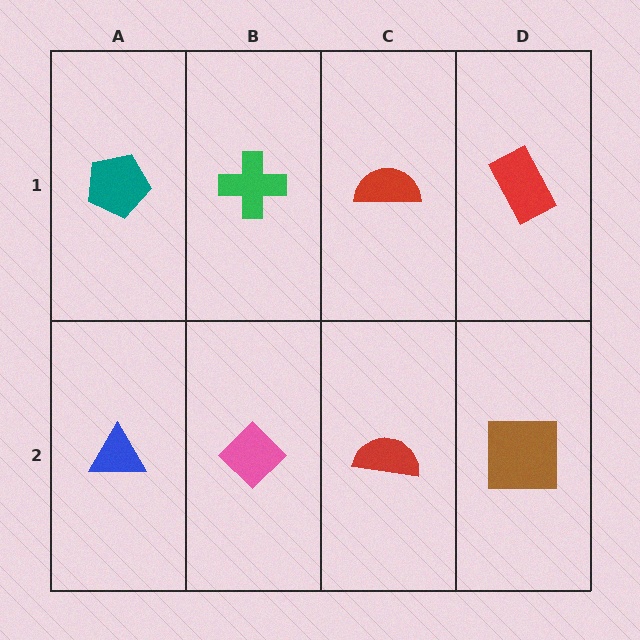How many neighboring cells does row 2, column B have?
3.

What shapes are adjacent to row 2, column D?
A red rectangle (row 1, column D), a red semicircle (row 2, column C).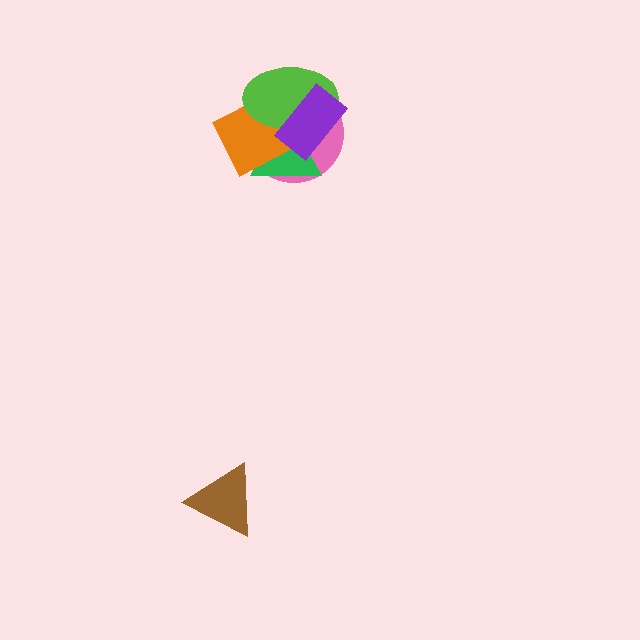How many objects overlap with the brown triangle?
0 objects overlap with the brown triangle.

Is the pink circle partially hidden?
Yes, it is partially covered by another shape.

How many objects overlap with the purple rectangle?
4 objects overlap with the purple rectangle.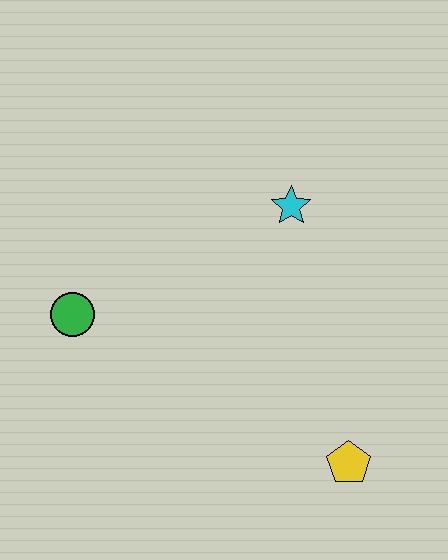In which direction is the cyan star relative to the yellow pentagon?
The cyan star is above the yellow pentagon.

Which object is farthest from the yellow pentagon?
The green circle is farthest from the yellow pentagon.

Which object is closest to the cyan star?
The green circle is closest to the cyan star.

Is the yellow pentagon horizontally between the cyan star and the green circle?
No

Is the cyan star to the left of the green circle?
No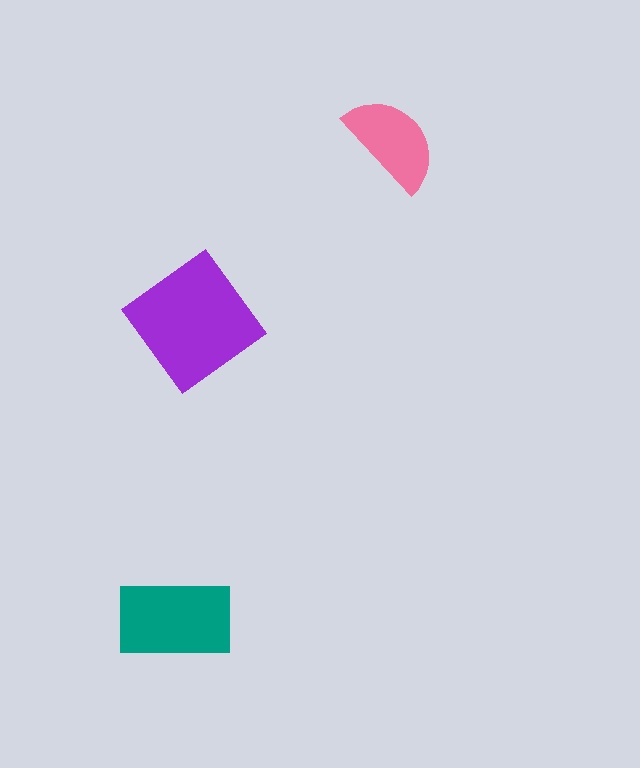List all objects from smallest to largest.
The pink semicircle, the teal rectangle, the purple diamond.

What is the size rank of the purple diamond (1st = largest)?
1st.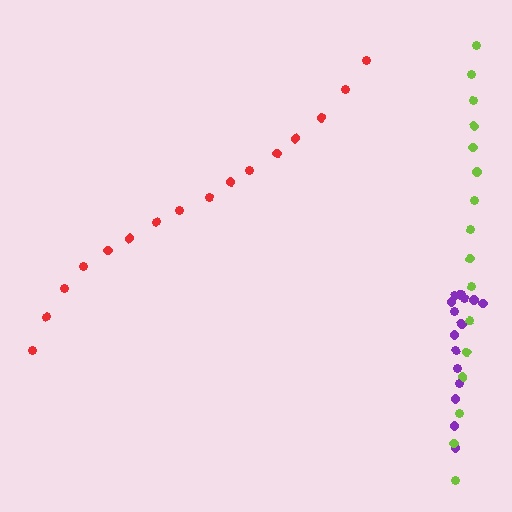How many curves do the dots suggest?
There are 3 distinct paths.